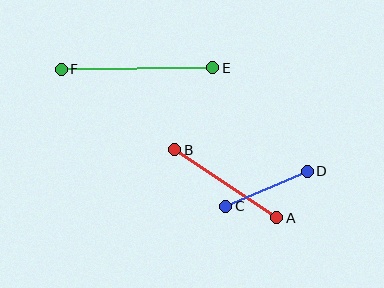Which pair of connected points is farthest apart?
Points E and F are farthest apart.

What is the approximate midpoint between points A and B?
The midpoint is at approximately (226, 184) pixels.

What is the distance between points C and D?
The distance is approximately 89 pixels.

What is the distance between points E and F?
The distance is approximately 152 pixels.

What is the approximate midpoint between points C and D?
The midpoint is at approximately (266, 189) pixels.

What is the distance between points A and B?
The distance is approximately 122 pixels.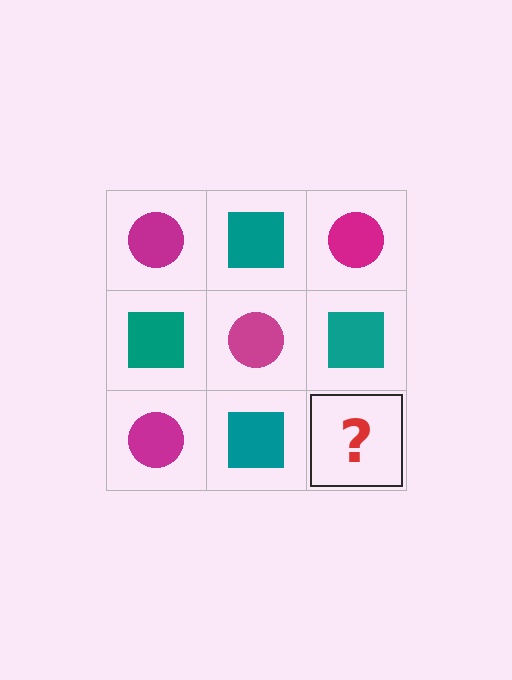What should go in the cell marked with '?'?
The missing cell should contain a magenta circle.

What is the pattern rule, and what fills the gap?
The rule is that it alternates magenta circle and teal square in a checkerboard pattern. The gap should be filled with a magenta circle.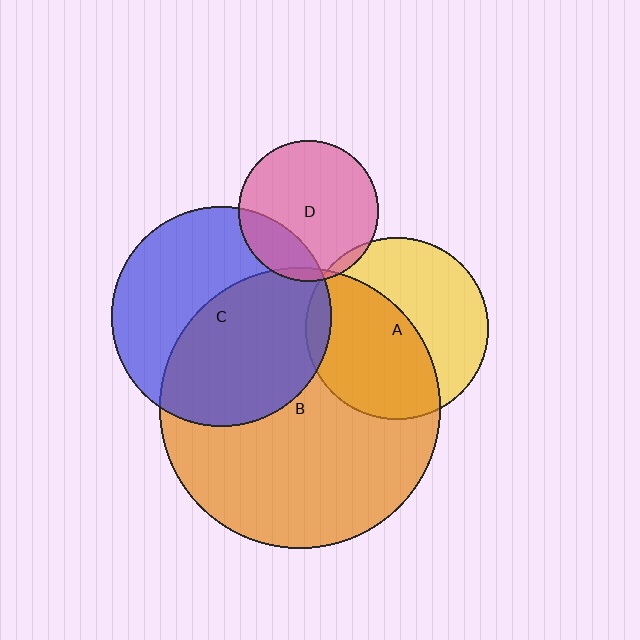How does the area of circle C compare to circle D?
Approximately 2.5 times.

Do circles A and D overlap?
Yes.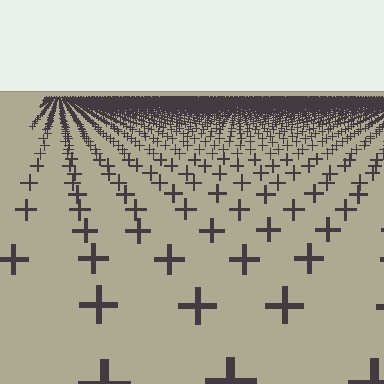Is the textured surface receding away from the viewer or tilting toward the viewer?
The surface is receding away from the viewer. Texture elements get smaller and denser toward the top.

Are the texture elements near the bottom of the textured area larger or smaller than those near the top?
Larger. Near the bottom, elements are closer to the viewer and appear at a bigger on-screen size.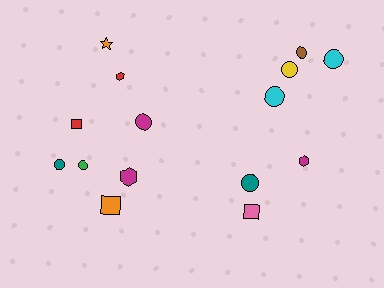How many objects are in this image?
There are 15 objects.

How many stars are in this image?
There is 1 star.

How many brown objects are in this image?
There is 1 brown object.